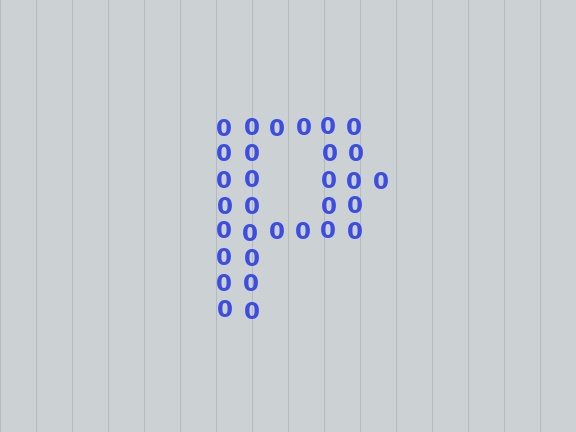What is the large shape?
The large shape is the letter P.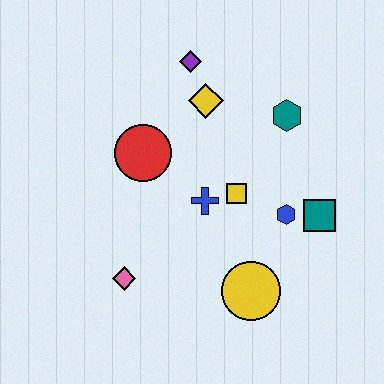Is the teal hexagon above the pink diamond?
Yes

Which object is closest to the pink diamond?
The blue cross is closest to the pink diamond.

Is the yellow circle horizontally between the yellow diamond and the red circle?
No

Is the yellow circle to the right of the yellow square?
Yes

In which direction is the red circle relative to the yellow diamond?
The red circle is to the left of the yellow diamond.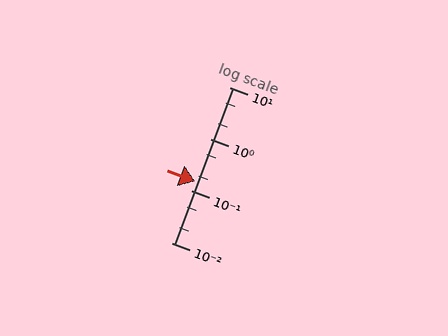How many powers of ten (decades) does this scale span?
The scale spans 3 decades, from 0.01 to 10.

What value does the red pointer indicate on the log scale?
The pointer indicates approximately 0.15.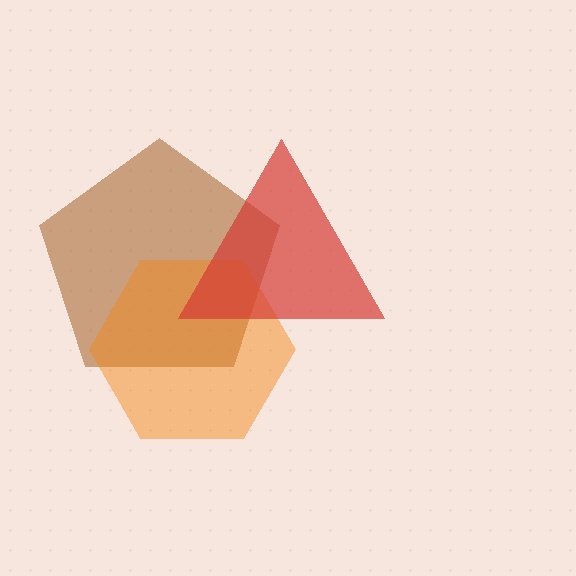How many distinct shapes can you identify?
There are 3 distinct shapes: a brown pentagon, an orange hexagon, a red triangle.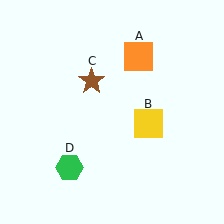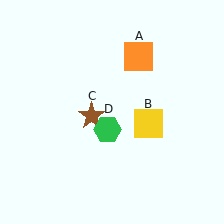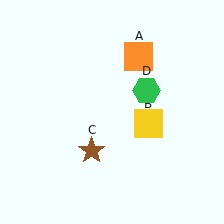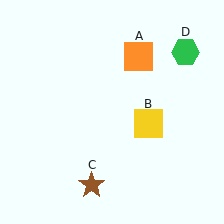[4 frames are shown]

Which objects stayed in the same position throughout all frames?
Orange square (object A) and yellow square (object B) remained stationary.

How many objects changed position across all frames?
2 objects changed position: brown star (object C), green hexagon (object D).